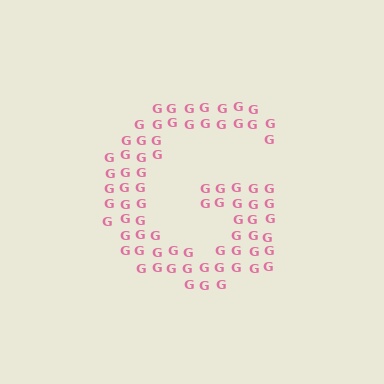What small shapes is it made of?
It is made of small letter G's.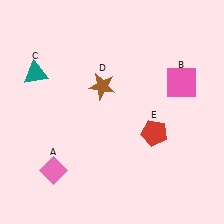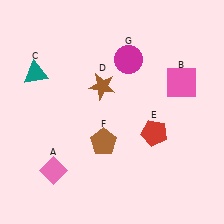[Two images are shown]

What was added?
A brown pentagon (F), a magenta circle (G) were added in Image 2.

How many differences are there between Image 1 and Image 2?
There are 2 differences between the two images.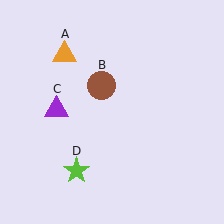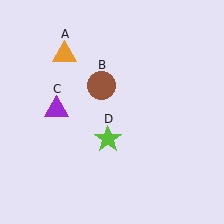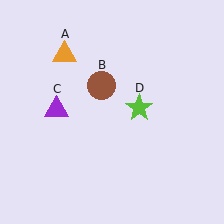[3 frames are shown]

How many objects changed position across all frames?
1 object changed position: lime star (object D).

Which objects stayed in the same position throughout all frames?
Orange triangle (object A) and brown circle (object B) and purple triangle (object C) remained stationary.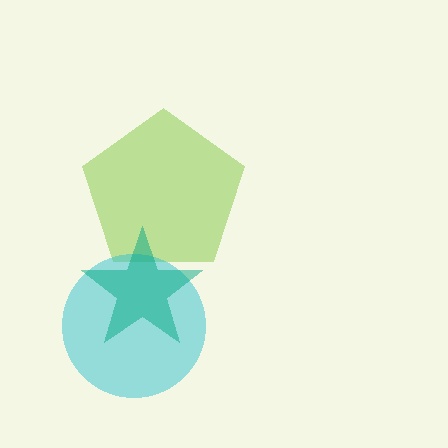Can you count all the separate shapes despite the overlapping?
Yes, there are 3 separate shapes.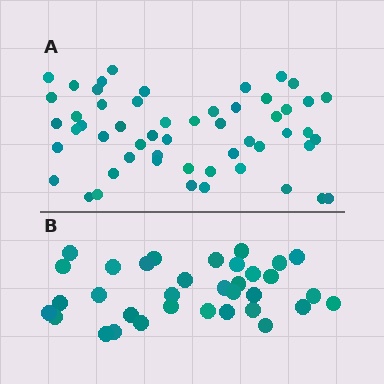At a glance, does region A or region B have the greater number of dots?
Region A (the top region) has more dots.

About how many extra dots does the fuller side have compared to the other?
Region A has approximately 20 more dots than region B.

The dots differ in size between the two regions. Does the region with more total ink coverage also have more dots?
No. Region B has more total ink coverage because its dots are larger, but region A actually contains more individual dots. Total area can be misleading — the number of items is what matters here.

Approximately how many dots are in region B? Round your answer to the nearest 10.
About 30 dots. (The exact count is 34, which rounds to 30.)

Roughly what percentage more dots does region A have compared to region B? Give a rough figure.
About 60% more.